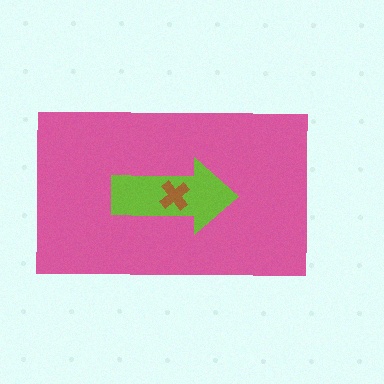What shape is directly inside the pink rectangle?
The lime arrow.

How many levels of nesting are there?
3.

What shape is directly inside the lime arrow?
The brown cross.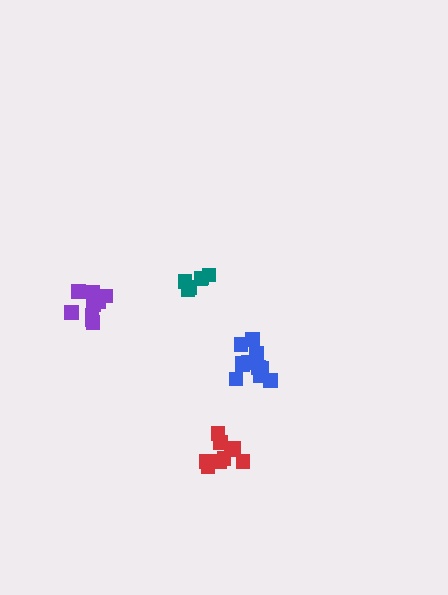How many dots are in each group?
Group 1: 11 dots, Group 2: 10 dots, Group 3: 10 dots, Group 4: 6 dots (37 total).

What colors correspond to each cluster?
The clusters are colored: blue, purple, red, teal.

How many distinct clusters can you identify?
There are 4 distinct clusters.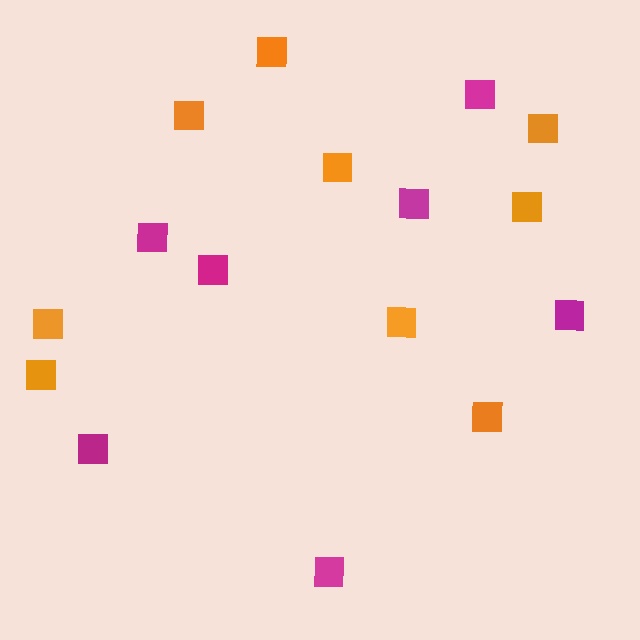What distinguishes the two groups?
There are 2 groups: one group of magenta squares (7) and one group of orange squares (9).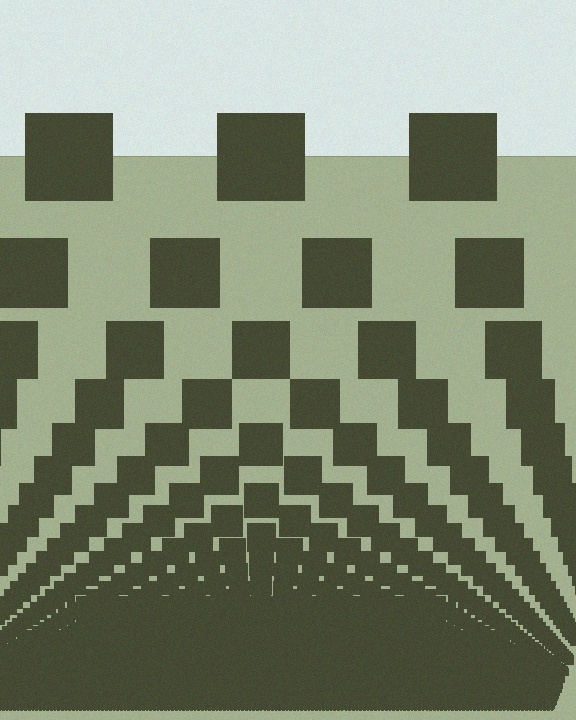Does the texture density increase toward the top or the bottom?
Density increases toward the bottom.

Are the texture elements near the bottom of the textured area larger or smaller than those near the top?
Smaller. The gradient is inverted — elements near the bottom are smaller and denser.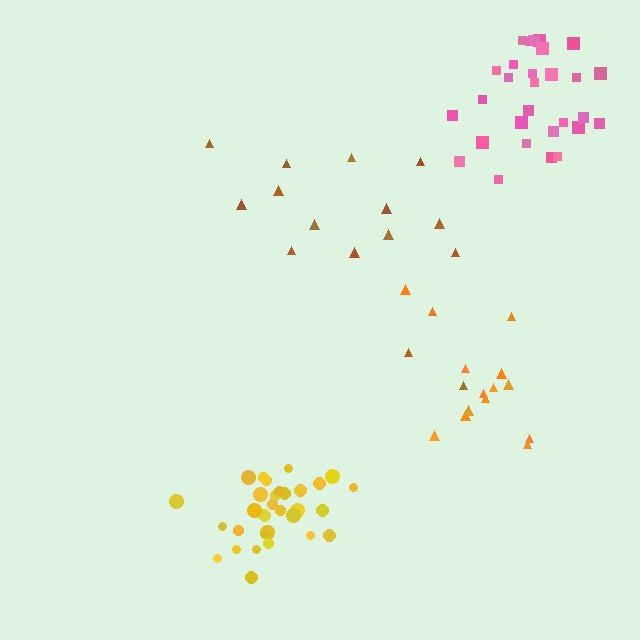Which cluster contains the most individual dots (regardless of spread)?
Yellow (31).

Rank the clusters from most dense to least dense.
yellow, pink, orange, brown.